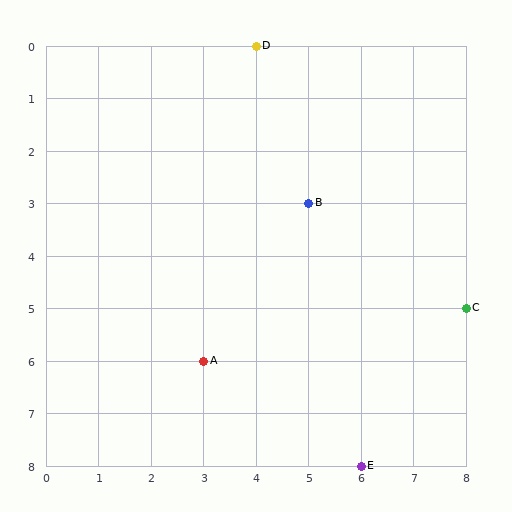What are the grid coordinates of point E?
Point E is at grid coordinates (6, 8).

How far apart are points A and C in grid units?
Points A and C are 5 columns and 1 row apart (about 5.1 grid units diagonally).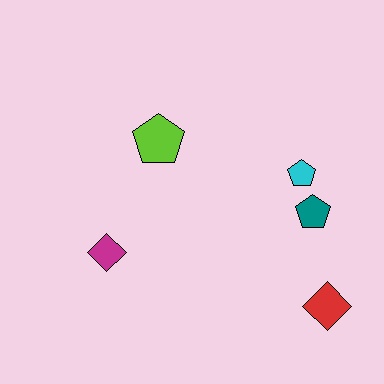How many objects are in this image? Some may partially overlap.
There are 5 objects.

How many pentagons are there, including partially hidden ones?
There are 3 pentagons.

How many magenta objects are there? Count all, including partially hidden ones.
There is 1 magenta object.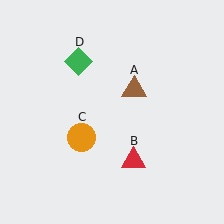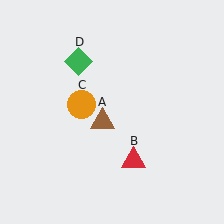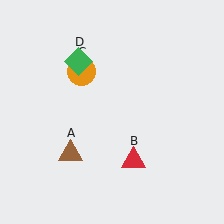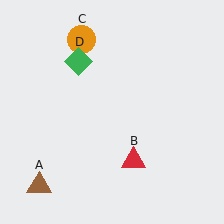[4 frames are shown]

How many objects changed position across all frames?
2 objects changed position: brown triangle (object A), orange circle (object C).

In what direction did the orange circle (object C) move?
The orange circle (object C) moved up.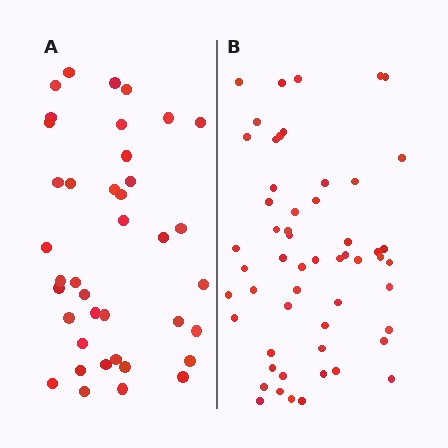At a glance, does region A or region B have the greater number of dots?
Region B (the right region) has more dots.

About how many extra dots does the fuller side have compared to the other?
Region B has approximately 15 more dots than region A.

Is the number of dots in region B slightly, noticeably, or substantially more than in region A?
Region B has noticeably more, but not dramatically so. The ratio is roughly 1.4 to 1.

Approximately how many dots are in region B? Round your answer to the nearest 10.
About 60 dots. (The exact count is 55, which rounds to 60.)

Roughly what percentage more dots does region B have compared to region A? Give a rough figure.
About 40% more.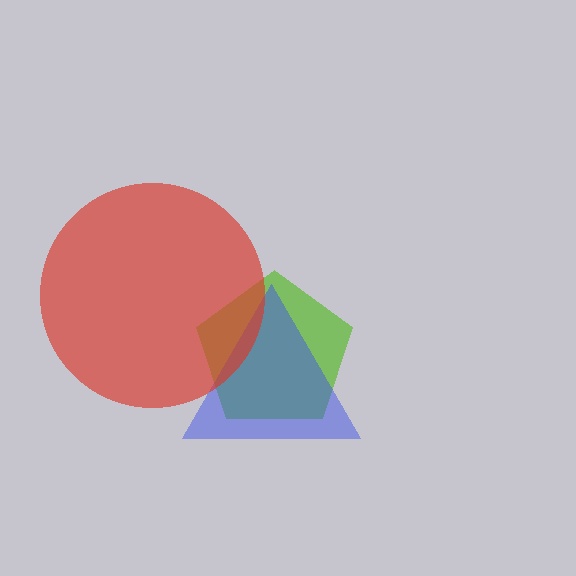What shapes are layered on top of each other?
The layered shapes are: a lime pentagon, a blue triangle, a red circle.